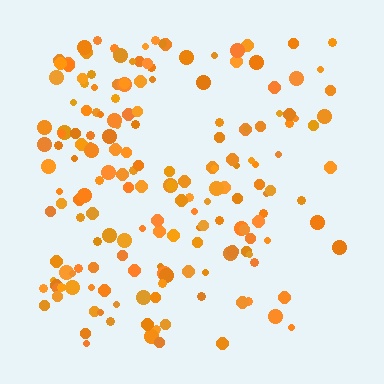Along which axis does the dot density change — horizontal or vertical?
Horizontal.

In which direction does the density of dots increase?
From right to left, with the left side densest.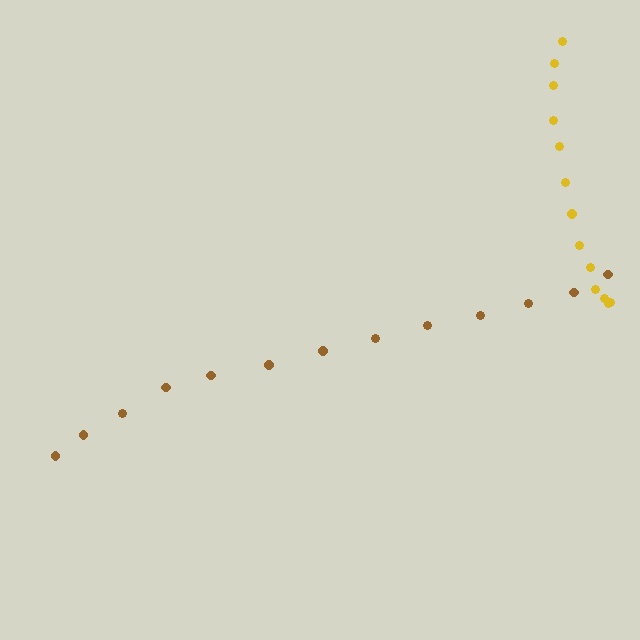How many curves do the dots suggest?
There are 2 distinct paths.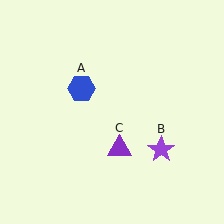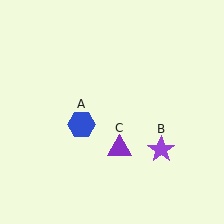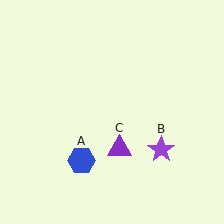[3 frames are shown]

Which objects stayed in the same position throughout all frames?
Purple star (object B) and purple triangle (object C) remained stationary.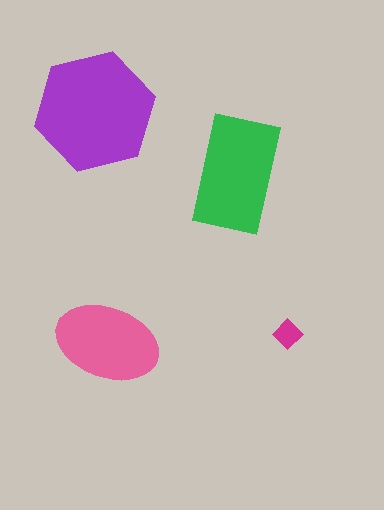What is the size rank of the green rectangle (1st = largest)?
2nd.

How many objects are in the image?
There are 4 objects in the image.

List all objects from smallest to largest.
The magenta diamond, the pink ellipse, the green rectangle, the purple hexagon.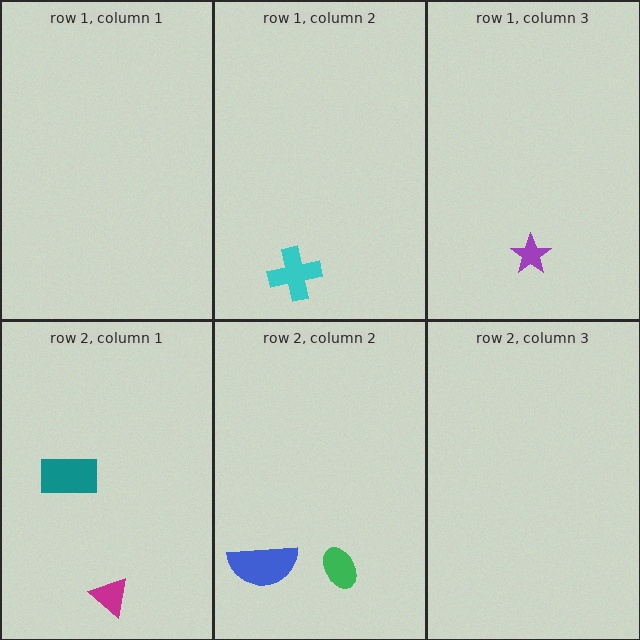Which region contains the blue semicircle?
The row 2, column 2 region.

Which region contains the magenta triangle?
The row 2, column 1 region.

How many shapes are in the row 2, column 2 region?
2.